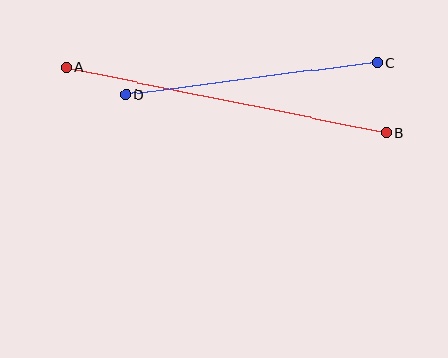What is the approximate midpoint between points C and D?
The midpoint is at approximately (251, 79) pixels.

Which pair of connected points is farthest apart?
Points A and B are farthest apart.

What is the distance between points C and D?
The distance is approximately 253 pixels.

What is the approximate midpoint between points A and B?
The midpoint is at approximately (226, 100) pixels.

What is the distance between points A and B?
The distance is approximately 327 pixels.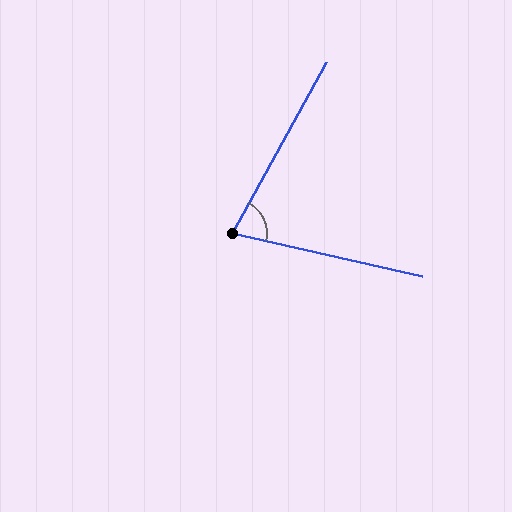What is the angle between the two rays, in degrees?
Approximately 74 degrees.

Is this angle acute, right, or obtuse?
It is acute.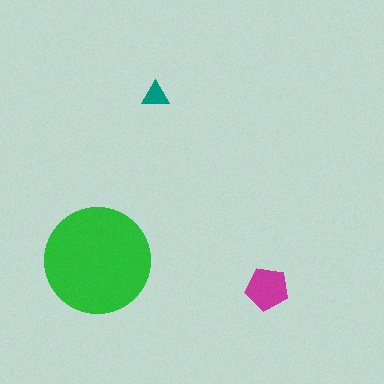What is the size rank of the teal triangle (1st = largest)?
3rd.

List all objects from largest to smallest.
The green circle, the magenta pentagon, the teal triangle.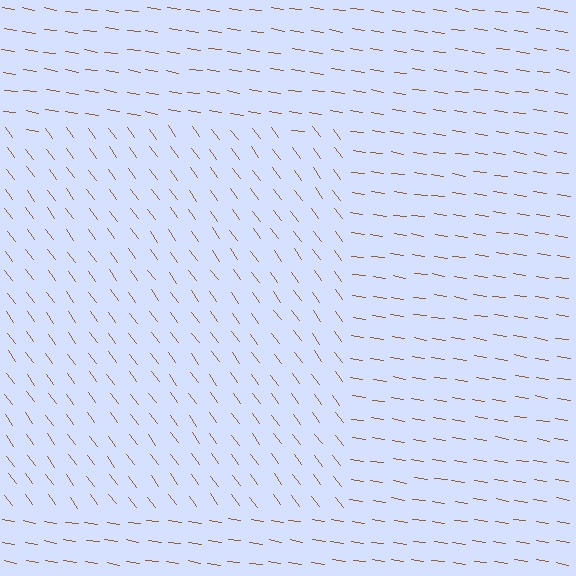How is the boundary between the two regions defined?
The boundary is defined purely by a change in line orientation (approximately 45 degrees difference). All lines are the same color and thickness.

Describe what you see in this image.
The image is filled with small brown line segments. A rectangle region in the image has lines oriented differently from the surrounding lines, creating a visible texture boundary.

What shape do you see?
I see a rectangle.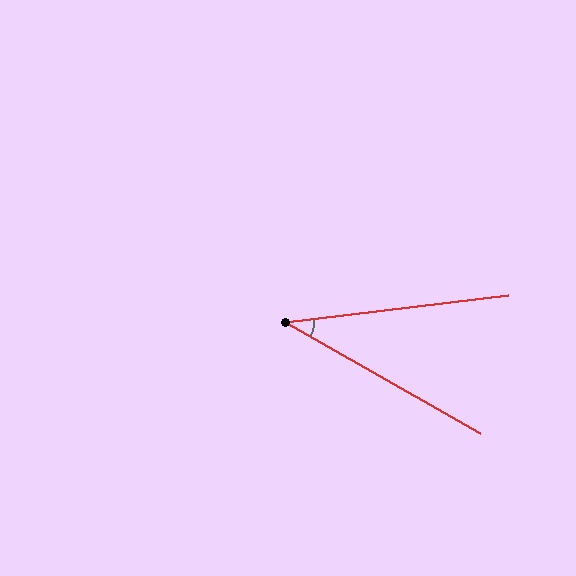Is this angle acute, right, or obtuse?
It is acute.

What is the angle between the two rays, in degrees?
Approximately 37 degrees.